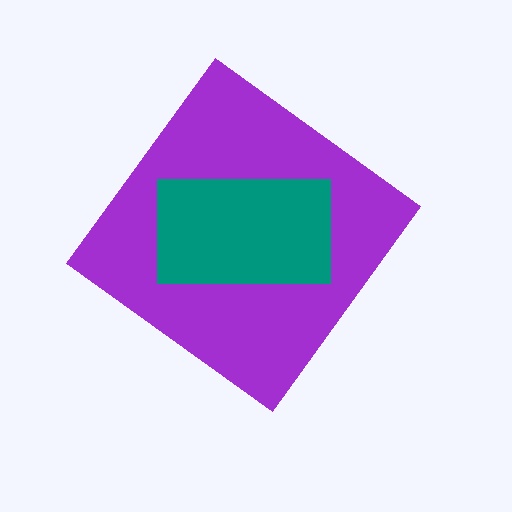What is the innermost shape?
The teal rectangle.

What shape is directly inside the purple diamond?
The teal rectangle.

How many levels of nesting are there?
2.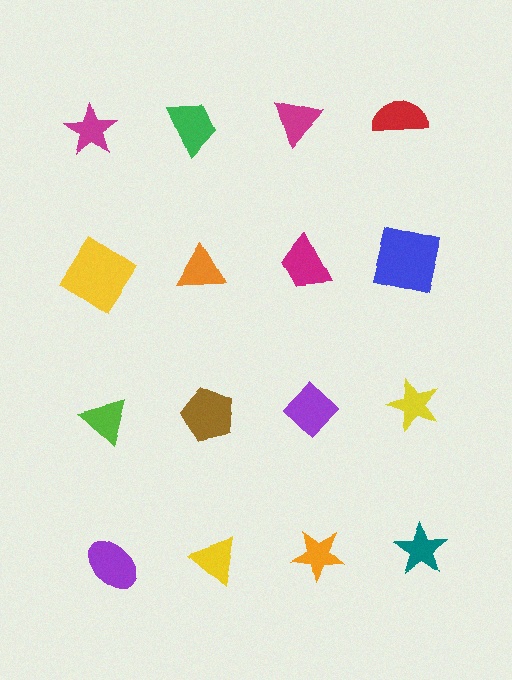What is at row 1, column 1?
A magenta star.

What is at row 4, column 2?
A yellow triangle.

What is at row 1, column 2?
A green trapezoid.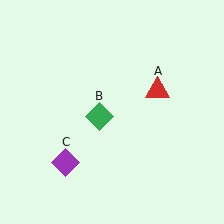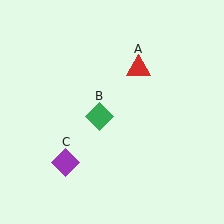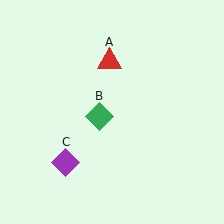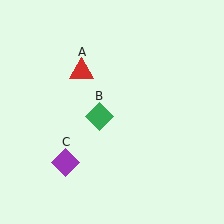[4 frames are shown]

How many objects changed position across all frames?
1 object changed position: red triangle (object A).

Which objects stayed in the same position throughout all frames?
Green diamond (object B) and purple diamond (object C) remained stationary.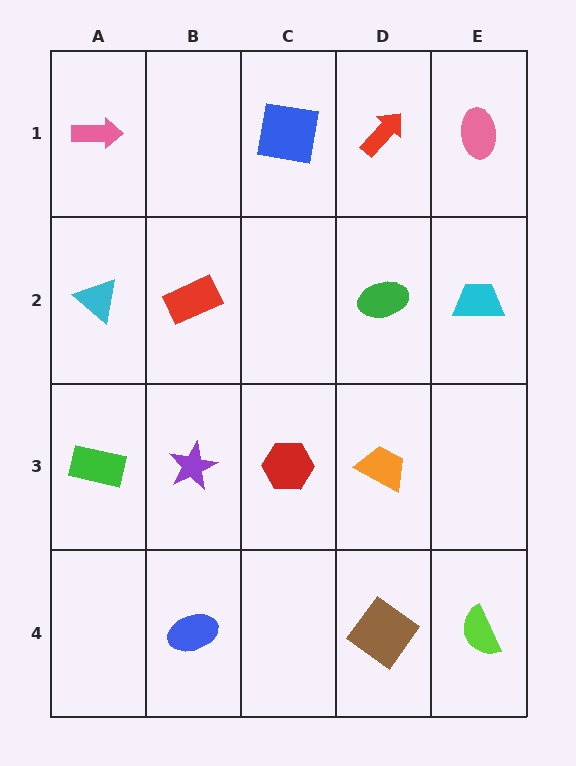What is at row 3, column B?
A purple star.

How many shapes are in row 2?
4 shapes.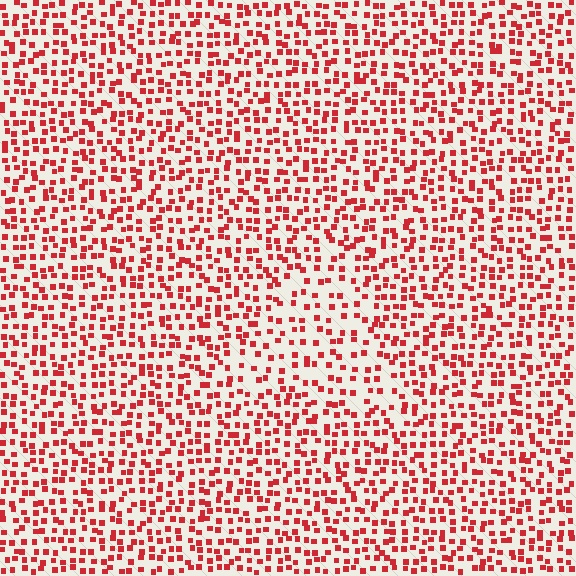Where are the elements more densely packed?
The elements are more densely packed outside the triangle boundary.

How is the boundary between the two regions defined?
The boundary is defined by a change in element density (approximately 1.6x ratio). All elements are the same color, size, and shape.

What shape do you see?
I see a triangle.